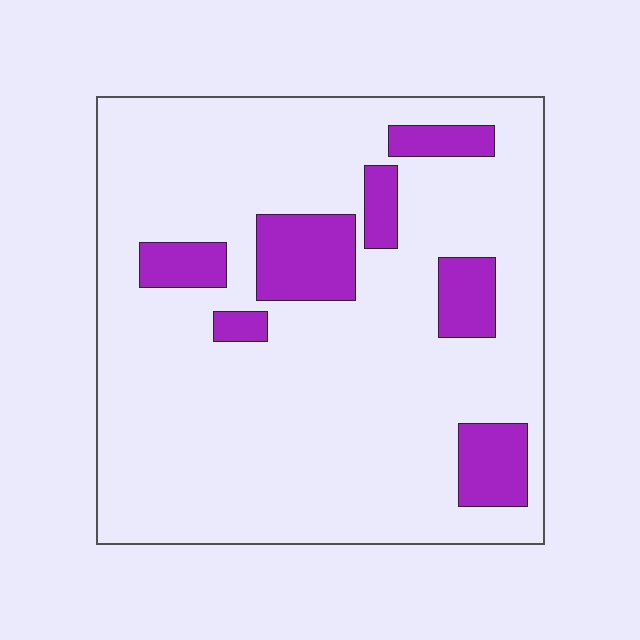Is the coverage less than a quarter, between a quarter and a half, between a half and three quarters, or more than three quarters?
Less than a quarter.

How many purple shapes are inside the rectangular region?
7.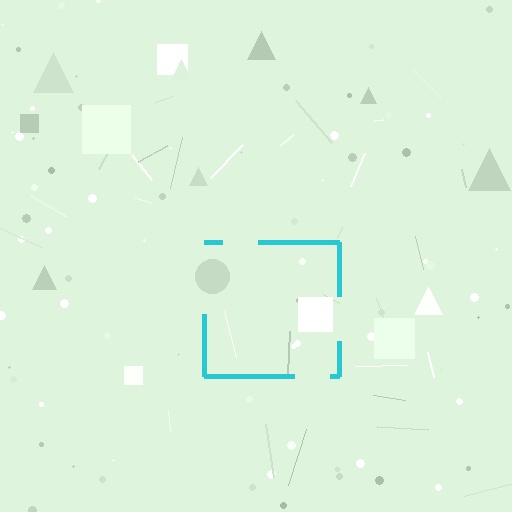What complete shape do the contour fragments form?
The contour fragments form a square.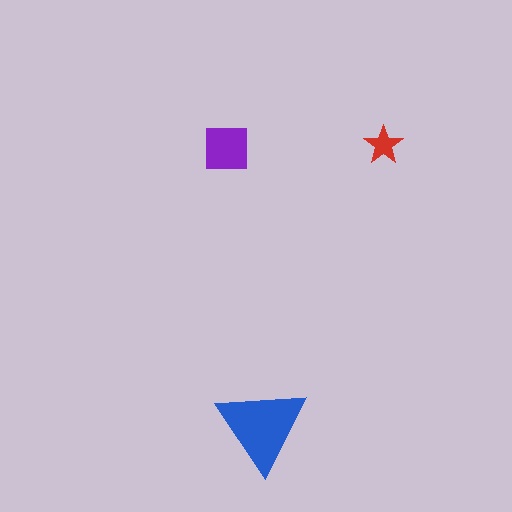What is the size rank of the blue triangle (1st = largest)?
1st.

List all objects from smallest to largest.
The red star, the purple square, the blue triangle.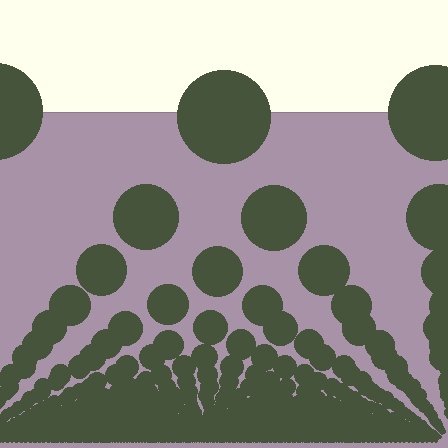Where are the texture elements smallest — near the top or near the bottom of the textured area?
Near the bottom.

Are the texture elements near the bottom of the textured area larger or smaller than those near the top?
Smaller. The gradient is inverted — elements near the bottom are smaller and denser.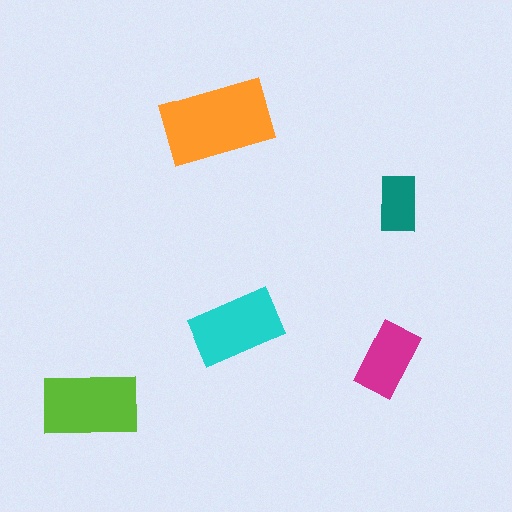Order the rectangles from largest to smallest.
the orange one, the lime one, the cyan one, the magenta one, the teal one.